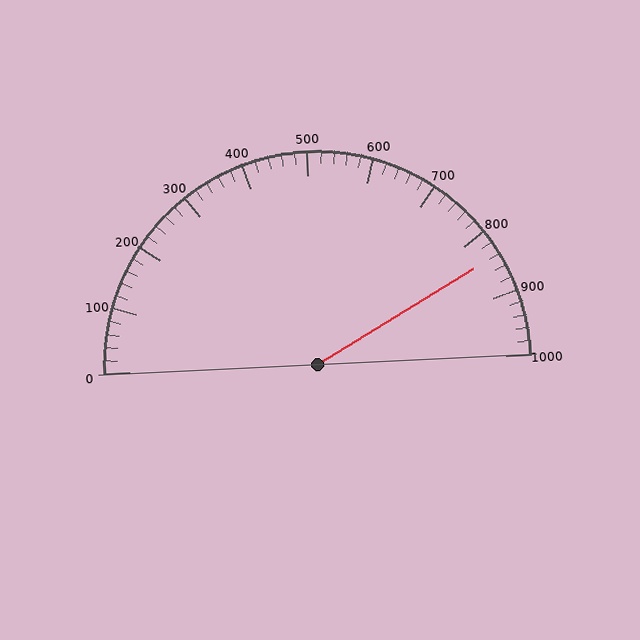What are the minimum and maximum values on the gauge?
The gauge ranges from 0 to 1000.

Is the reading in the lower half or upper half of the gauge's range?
The reading is in the upper half of the range (0 to 1000).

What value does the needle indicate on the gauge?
The needle indicates approximately 840.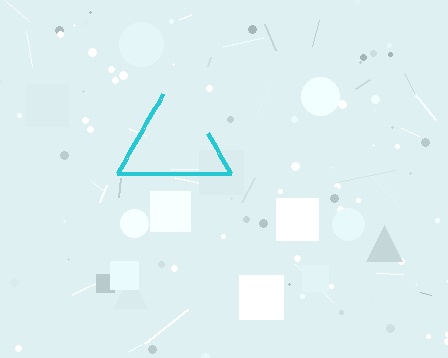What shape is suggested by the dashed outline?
The dashed outline suggests a triangle.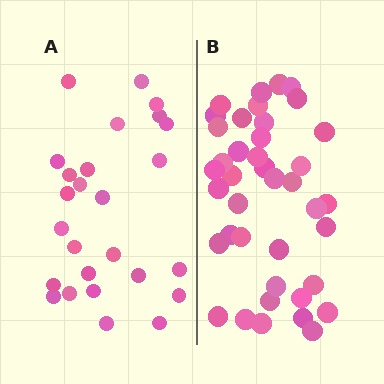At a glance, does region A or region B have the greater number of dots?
Region B (the right region) has more dots.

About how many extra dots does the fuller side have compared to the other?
Region B has approximately 15 more dots than region A.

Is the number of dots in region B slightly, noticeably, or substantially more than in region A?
Region B has substantially more. The ratio is roughly 1.5 to 1.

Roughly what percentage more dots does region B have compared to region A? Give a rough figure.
About 55% more.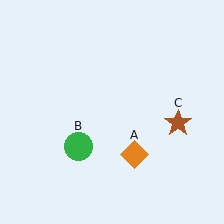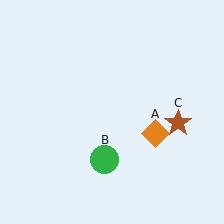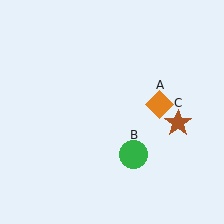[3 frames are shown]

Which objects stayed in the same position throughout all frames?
Brown star (object C) remained stationary.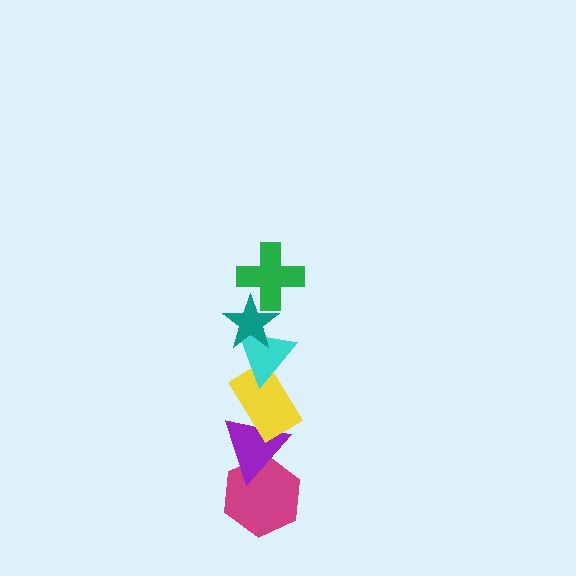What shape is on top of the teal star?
The green cross is on top of the teal star.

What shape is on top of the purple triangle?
The yellow rectangle is on top of the purple triangle.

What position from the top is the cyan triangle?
The cyan triangle is 3rd from the top.